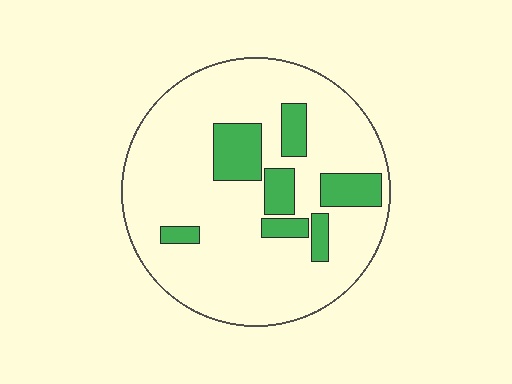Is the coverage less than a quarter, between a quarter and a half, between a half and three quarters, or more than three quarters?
Less than a quarter.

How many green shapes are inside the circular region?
7.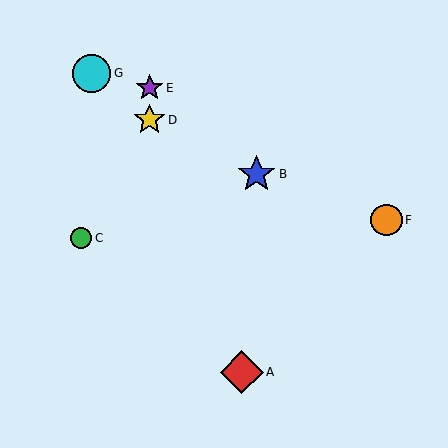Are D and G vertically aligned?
No, D is at x≈150 and G is at x≈92.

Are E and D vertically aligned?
Yes, both are at x≈150.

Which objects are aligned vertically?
Objects D, E are aligned vertically.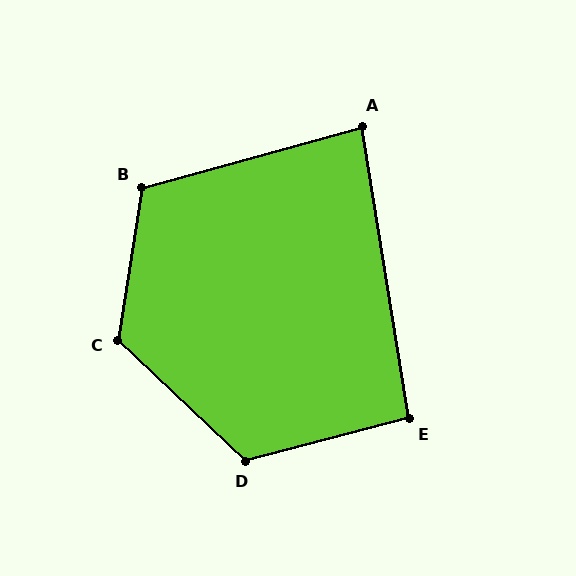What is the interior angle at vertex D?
Approximately 122 degrees (obtuse).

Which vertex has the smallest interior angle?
A, at approximately 84 degrees.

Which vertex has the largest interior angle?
C, at approximately 125 degrees.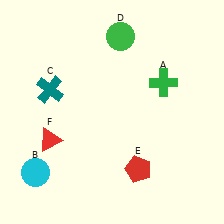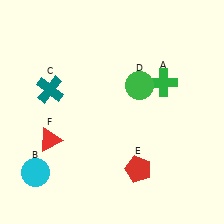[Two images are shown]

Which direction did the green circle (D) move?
The green circle (D) moved down.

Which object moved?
The green circle (D) moved down.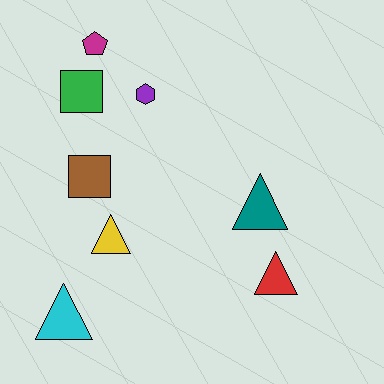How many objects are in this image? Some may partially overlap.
There are 8 objects.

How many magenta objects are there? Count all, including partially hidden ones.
There is 1 magenta object.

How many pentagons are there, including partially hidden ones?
There is 1 pentagon.